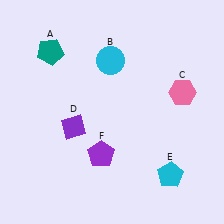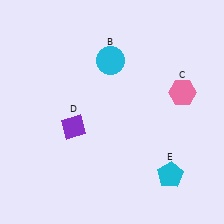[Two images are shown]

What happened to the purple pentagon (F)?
The purple pentagon (F) was removed in Image 2. It was in the bottom-left area of Image 1.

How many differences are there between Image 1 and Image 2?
There are 2 differences between the two images.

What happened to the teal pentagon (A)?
The teal pentagon (A) was removed in Image 2. It was in the top-left area of Image 1.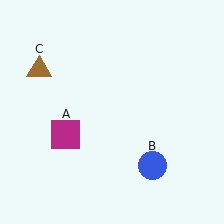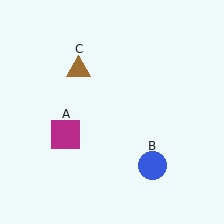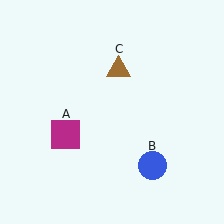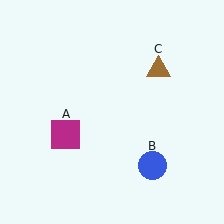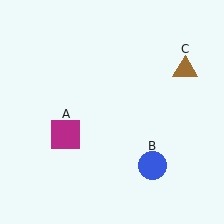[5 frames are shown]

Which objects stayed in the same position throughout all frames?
Magenta square (object A) and blue circle (object B) remained stationary.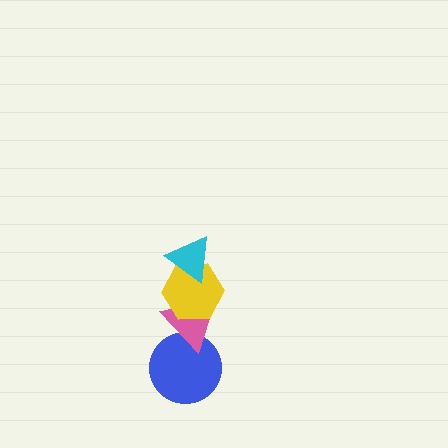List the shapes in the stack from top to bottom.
From top to bottom: the cyan triangle, the yellow hexagon, the pink triangle, the blue circle.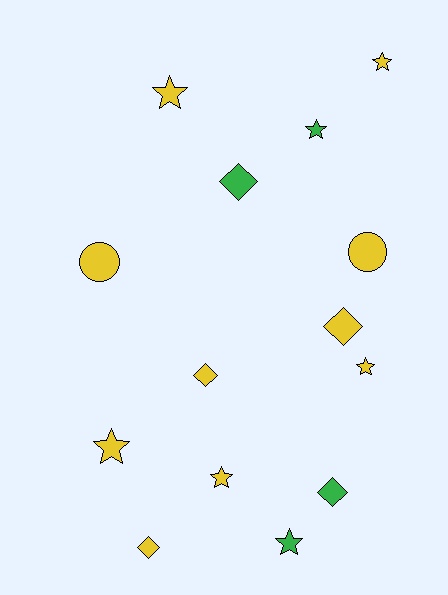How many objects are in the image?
There are 14 objects.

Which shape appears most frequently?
Star, with 7 objects.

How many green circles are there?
There are no green circles.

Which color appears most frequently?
Yellow, with 10 objects.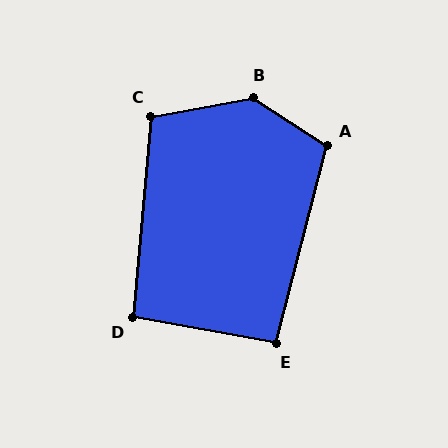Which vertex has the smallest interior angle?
E, at approximately 94 degrees.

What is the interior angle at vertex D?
Approximately 95 degrees (obtuse).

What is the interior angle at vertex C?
Approximately 106 degrees (obtuse).